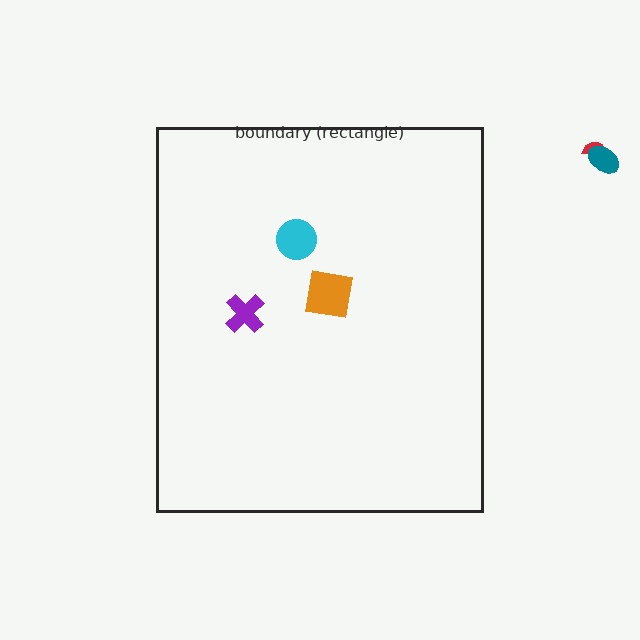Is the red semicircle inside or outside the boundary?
Outside.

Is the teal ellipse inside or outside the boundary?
Outside.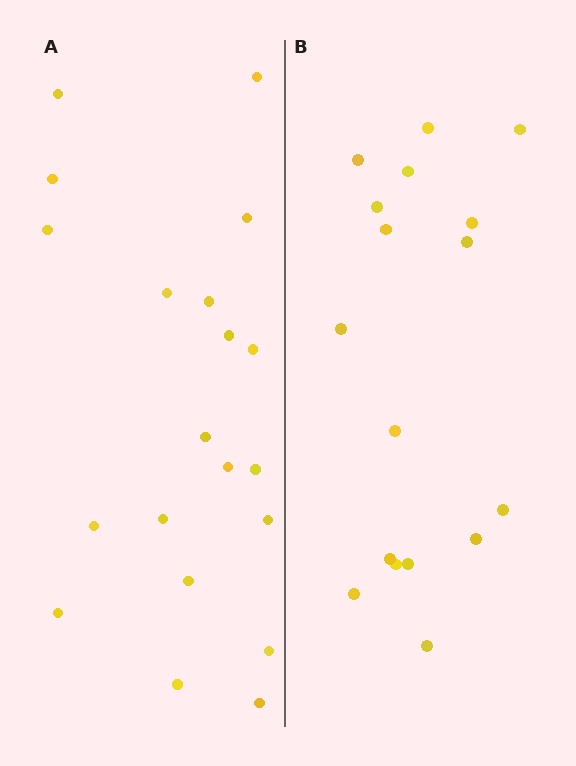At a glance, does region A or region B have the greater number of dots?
Region A (the left region) has more dots.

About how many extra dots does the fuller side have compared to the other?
Region A has just a few more — roughly 2 or 3 more dots than region B.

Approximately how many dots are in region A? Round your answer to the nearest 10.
About 20 dots.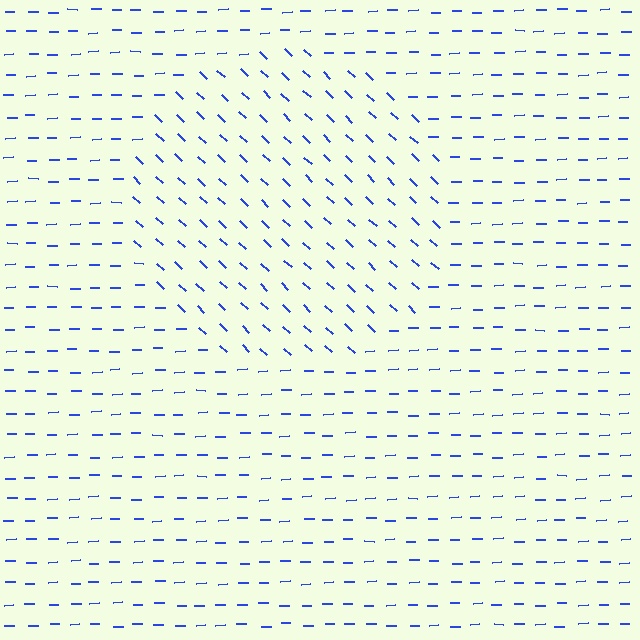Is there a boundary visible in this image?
Yes, there is a texture boundary formed by a change in line orientation.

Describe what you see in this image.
The image is filled with small blue line segments. A circle region in the image has lines oriented differently from the surrounding lines, creating a visible texture boundary.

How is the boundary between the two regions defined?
The boundary is defined purely by a change in line orientation (approximately 45 degrees difference). All lines are the same color and thickness.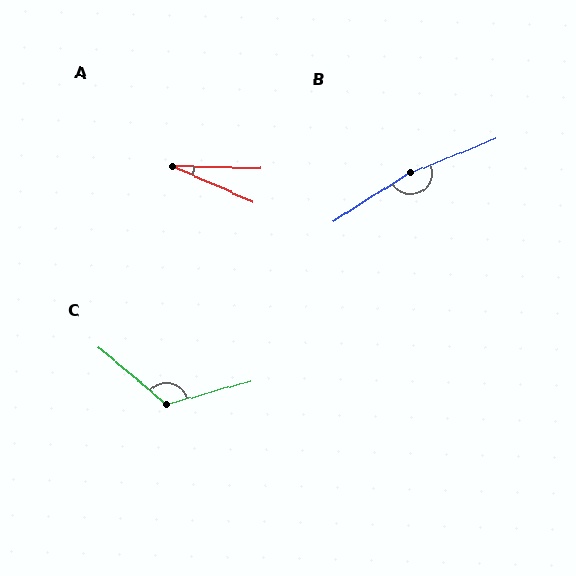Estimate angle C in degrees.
Approximately 124 degrees.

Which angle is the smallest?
A, at approximately 23 degrees.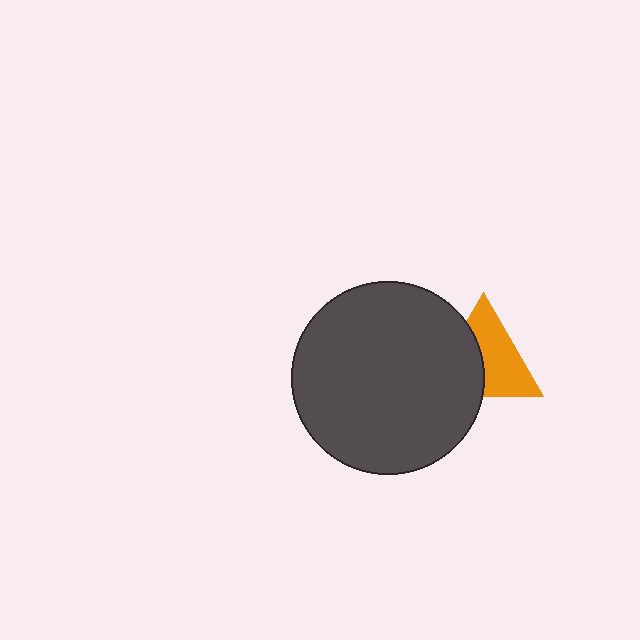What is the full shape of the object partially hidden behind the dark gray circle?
The partially hidden object is an orange triangle.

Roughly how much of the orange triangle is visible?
About half of it is visible (roughly 57%).